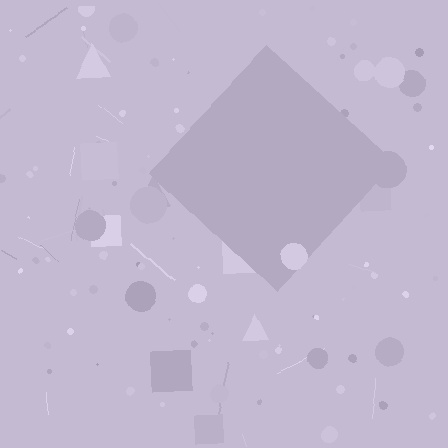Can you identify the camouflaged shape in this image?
The camouflaged shape is a diamond.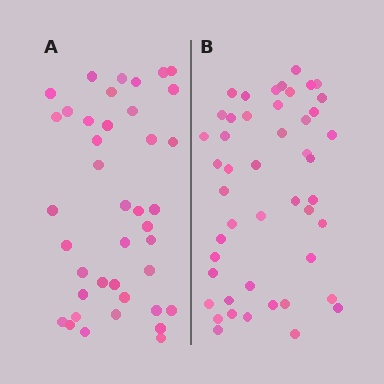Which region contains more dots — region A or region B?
Region B (the right region) has more dots.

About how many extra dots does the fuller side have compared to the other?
Region B has roughly 8 or so more dots than region A.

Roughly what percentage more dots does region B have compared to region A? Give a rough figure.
About 20% more.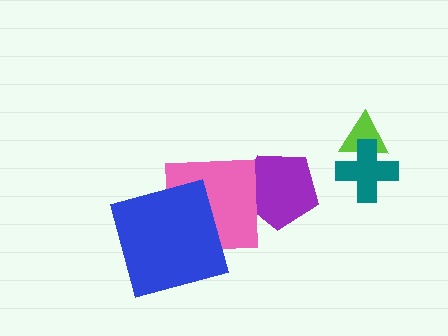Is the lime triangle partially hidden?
Yes, it is partially covered by another shape.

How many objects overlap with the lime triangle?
1 object overlaps with the lime triangle.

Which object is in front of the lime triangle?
The teal cross is in front of the lime triangle.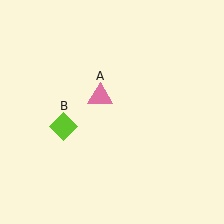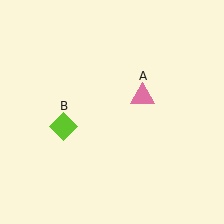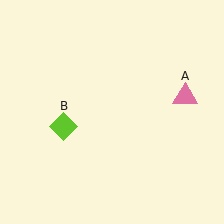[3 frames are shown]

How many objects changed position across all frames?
1 object changed position: pink triangle (object A).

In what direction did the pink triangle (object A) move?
The pink triangle (object A) moved right.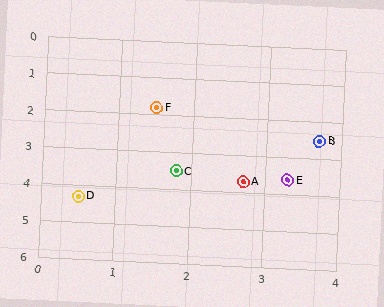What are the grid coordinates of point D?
Point D is at approximately (0.5, 4.3).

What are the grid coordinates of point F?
Point F is at approximately (1.5, 1.8).